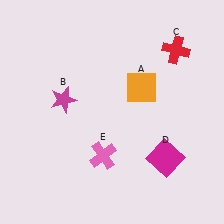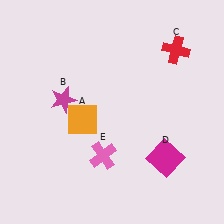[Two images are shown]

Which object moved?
The orange square (A) moved left.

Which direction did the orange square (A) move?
The orange square (A) moved left.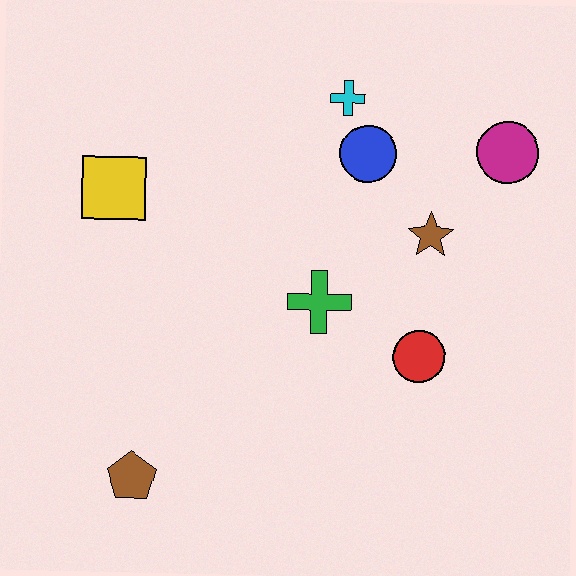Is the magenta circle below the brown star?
No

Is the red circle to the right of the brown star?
No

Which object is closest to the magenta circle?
The brown star is closest to the magenta circle.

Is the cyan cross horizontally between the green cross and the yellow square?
No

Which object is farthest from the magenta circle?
The brown pentagon is farthest from the magenta circle.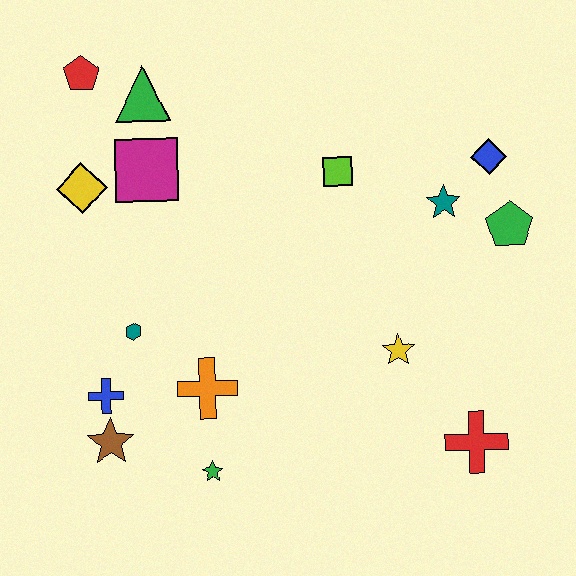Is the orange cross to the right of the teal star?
No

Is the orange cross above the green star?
Yes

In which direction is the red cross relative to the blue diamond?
The red cross is below the blue diamond.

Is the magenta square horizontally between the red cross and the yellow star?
No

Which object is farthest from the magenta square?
The red cross is farthest from the magenta square.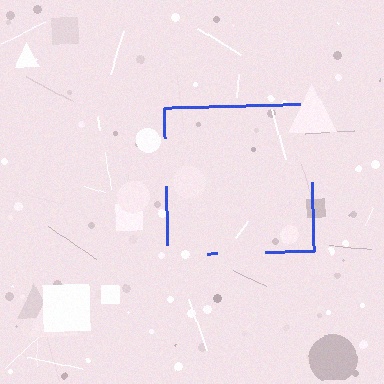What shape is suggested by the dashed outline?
The dashed outline suggests a square.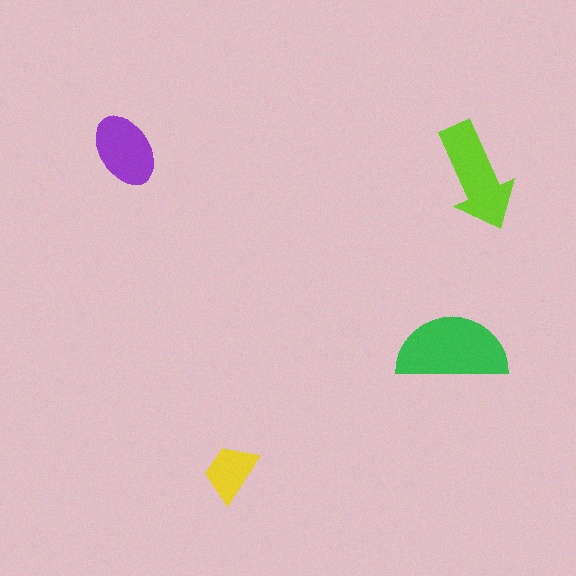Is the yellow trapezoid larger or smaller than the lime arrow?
Smaller.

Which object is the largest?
The green semicircle.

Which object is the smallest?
The yellow trapezoid.